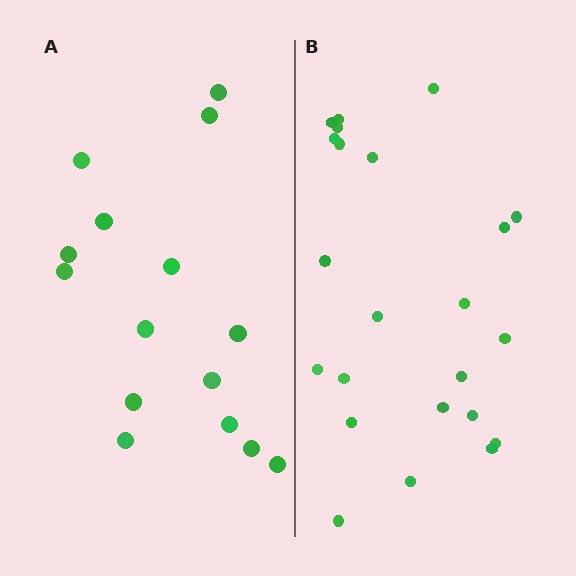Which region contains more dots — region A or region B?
Region B (the right region) has more dots.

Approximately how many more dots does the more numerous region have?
Region B has roughly 8 or so more dots than region A.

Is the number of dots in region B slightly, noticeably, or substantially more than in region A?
Region B has substantially more. The ratio is roughly 1.5 to 1.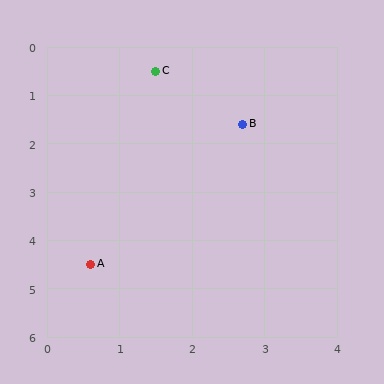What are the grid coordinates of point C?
Point C is at approximately (1.5, 0.5).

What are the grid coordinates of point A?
Point A is at approximately (0.6, 4.5).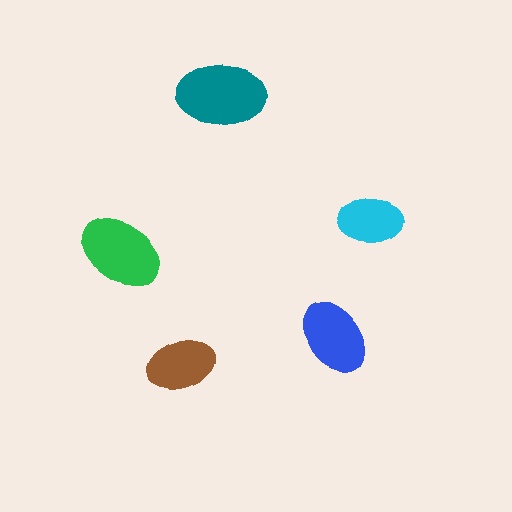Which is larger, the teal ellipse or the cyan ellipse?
The teal one.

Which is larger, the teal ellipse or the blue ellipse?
The teal one.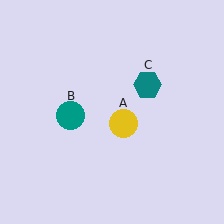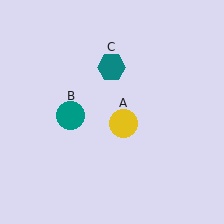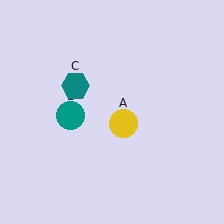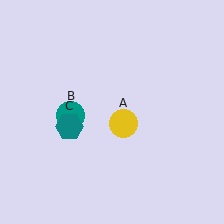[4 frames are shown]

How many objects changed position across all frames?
1 object changed position: teal hexagon (object C).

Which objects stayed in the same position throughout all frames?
Yellow circle (object A) and teal circle (object B) remained stationary.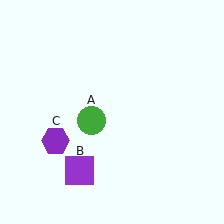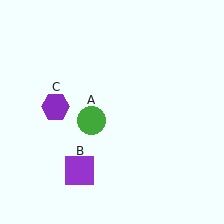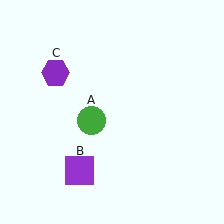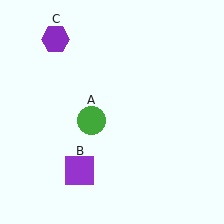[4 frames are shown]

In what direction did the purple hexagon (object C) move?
The purple hexagon (object C) moved up.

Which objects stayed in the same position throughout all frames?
Green circle (object A) and purple square (object B) remained stationary.